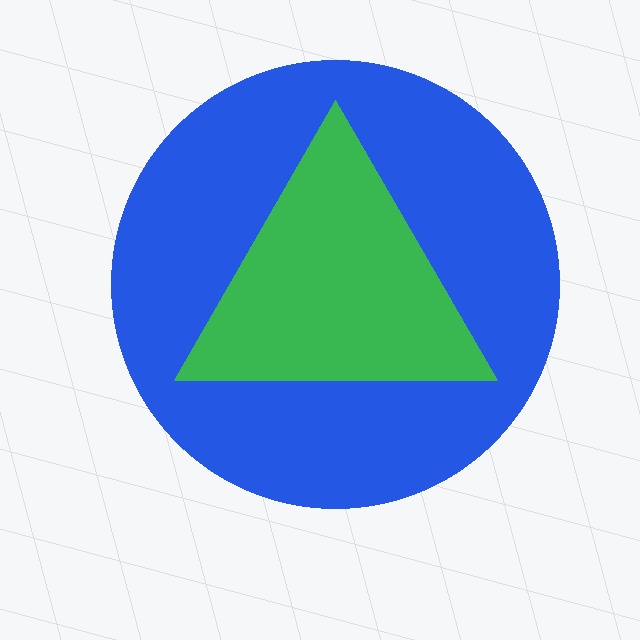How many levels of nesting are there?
2.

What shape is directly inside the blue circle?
The green triangle.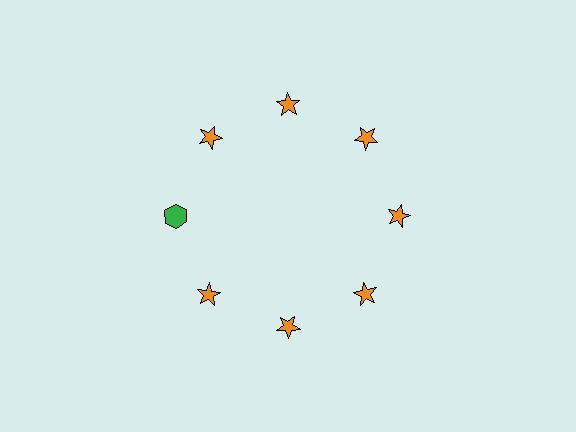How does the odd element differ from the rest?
It differs in both color (green instead of orange) and shape (hexagon instead of star).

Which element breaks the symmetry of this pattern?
The green hexagon at roughly the 9 o'clock position breaks the symmetry. All other shapes are orange stars.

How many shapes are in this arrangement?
There are 8 shapes arranged in a ring pattern.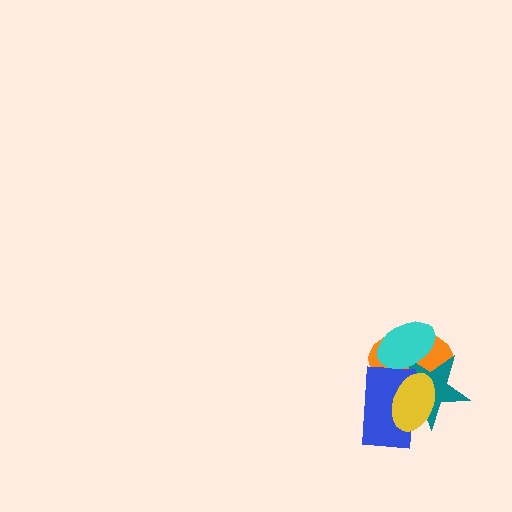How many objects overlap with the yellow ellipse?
3 objects overlap with the yellow ellipse.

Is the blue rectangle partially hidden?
Yes, it is partially covered by another shape.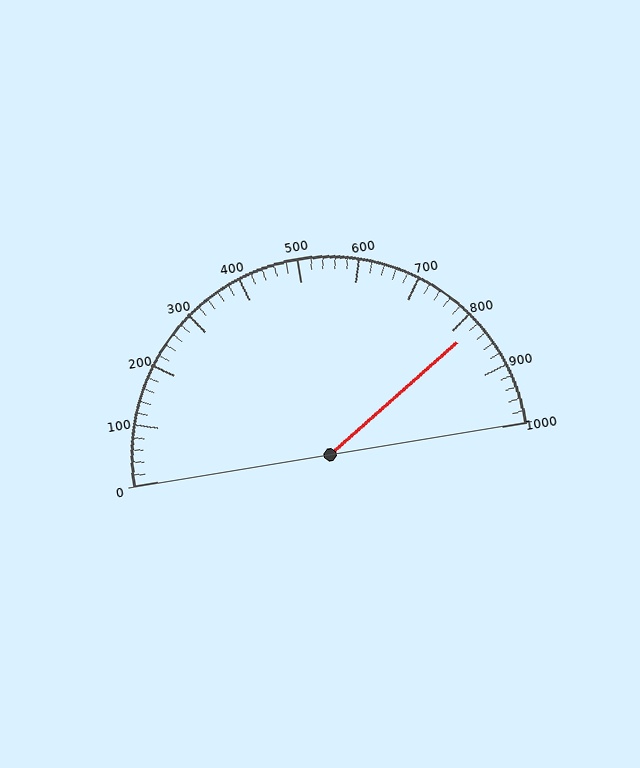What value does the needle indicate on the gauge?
The needle indicates approximately 820.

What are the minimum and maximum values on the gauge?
The gauge ranges from 0 to 1000.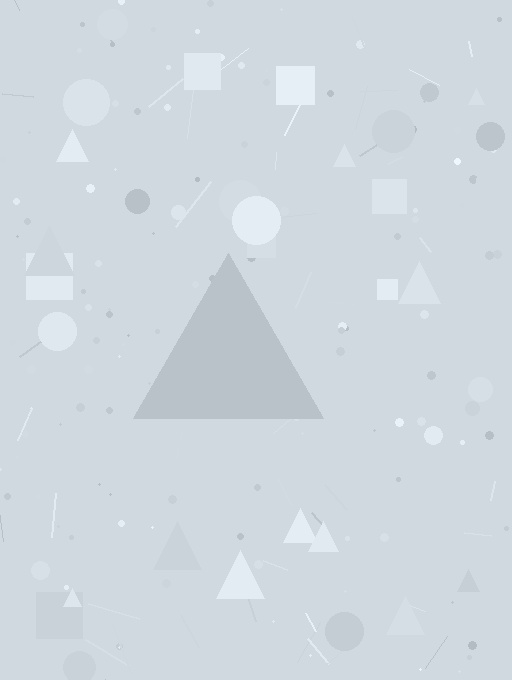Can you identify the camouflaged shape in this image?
The camouflaged shape is a triangle.